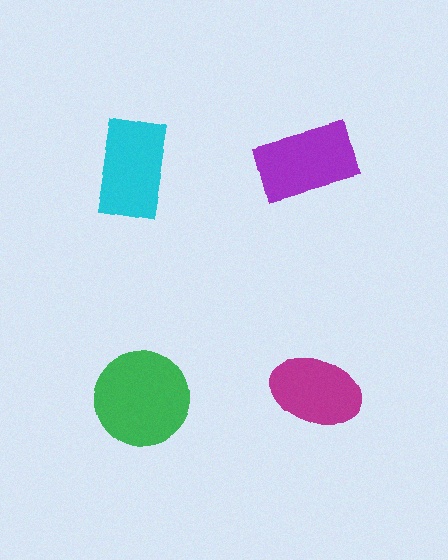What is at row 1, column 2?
A purple rectangle.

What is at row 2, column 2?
A magenta ellipse.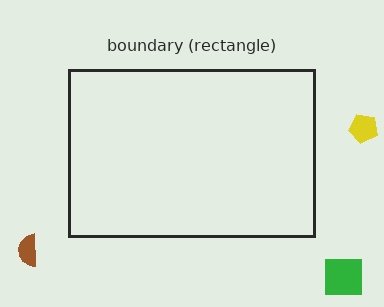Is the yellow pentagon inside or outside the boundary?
Outside.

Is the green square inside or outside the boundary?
Outside.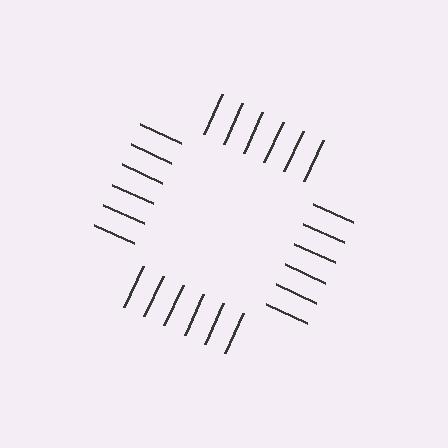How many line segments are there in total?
24 — 6 along each of the 4 edges.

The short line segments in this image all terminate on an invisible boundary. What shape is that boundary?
An illusory square — the line segments terminate on its edges but no continuous stroke is drawn.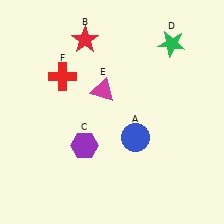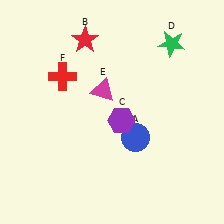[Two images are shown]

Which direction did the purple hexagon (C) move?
The purple hexagon (C) moved right.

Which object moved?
The purple hexagon (C) moved right.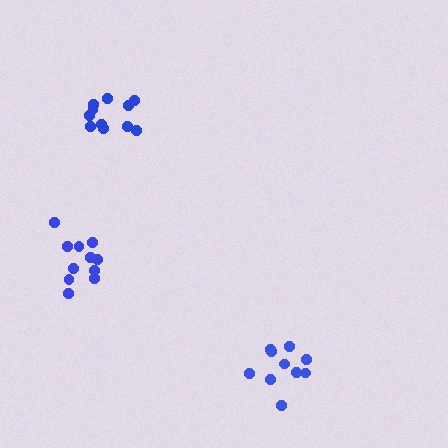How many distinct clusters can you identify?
There are 3 distinct clusters.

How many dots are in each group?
Group 1: 10 dots, Group 2: 11 dots, Group 3: 11 dots (32 total).